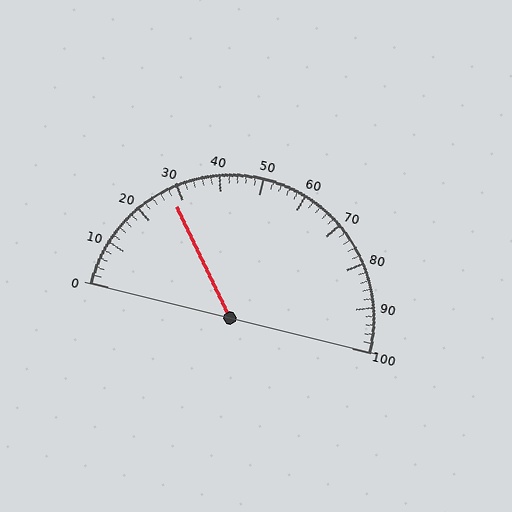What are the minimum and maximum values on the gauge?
The gauge ranges from 0 to 100.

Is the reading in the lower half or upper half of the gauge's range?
The reading is in the lower half of the range (0 to 100).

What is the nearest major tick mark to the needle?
The nearest major tick mark is 30.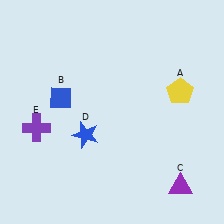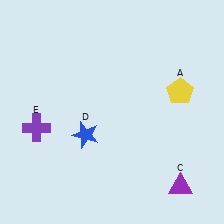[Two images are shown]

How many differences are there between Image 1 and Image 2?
There is 1 difference between the two images.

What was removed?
The blue diamond (B) was removed in Image 2.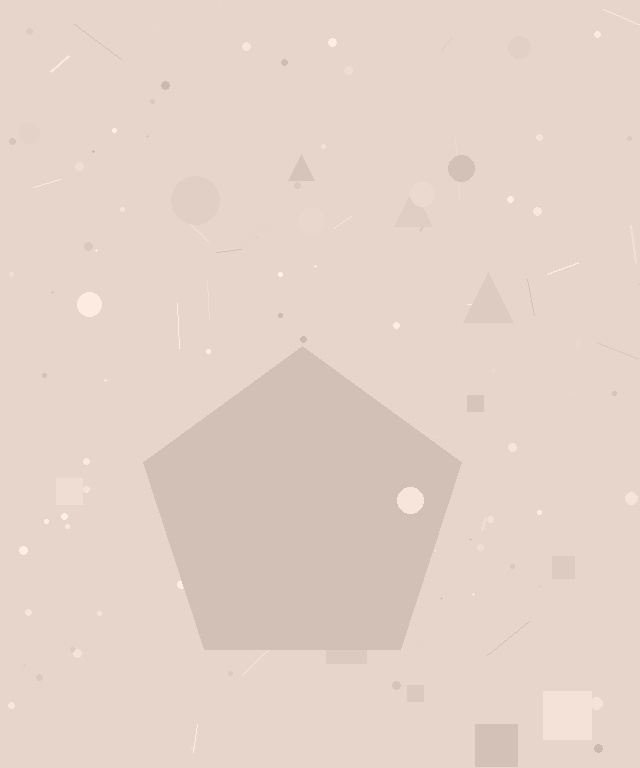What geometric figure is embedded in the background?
A pentagon is embedded in the background.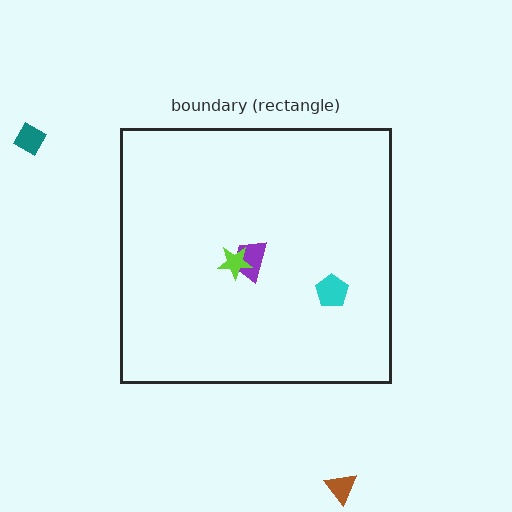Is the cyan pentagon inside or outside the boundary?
Inside.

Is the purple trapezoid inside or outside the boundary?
Inside.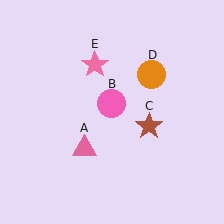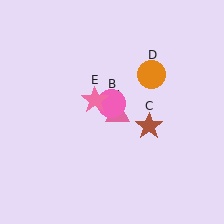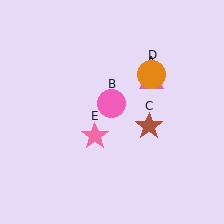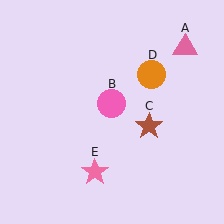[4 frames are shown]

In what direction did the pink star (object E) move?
The pink star (object E) moved down.